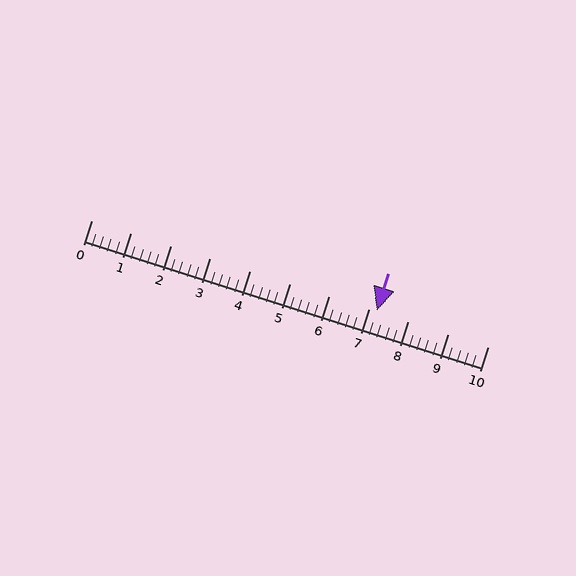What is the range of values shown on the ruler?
The ruler shows values from 0 to 10.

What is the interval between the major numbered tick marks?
The major tick marks are spaced 1 units apart.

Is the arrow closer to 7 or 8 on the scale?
The arrow is closer to 7.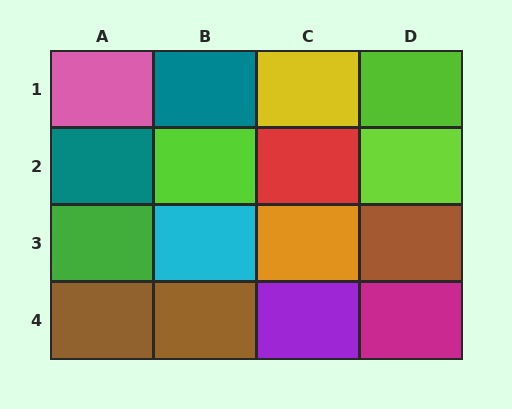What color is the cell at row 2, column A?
Teal.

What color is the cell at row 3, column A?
Green.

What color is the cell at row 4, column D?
Magenta.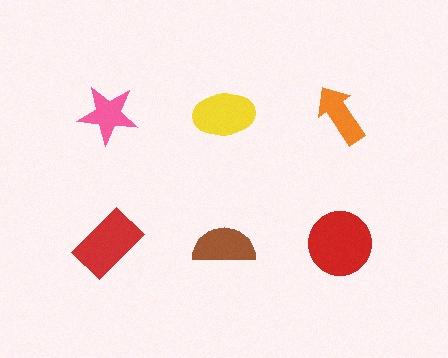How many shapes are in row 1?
3 shapes.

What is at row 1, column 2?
A yellow ellipse.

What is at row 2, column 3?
A red circle.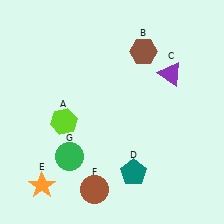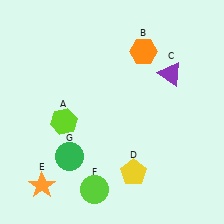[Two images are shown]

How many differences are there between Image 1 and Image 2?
There are 3 differences between the two images.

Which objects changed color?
B changed from brown to orange. D changed from teal to yellow. F changed from brown to lime.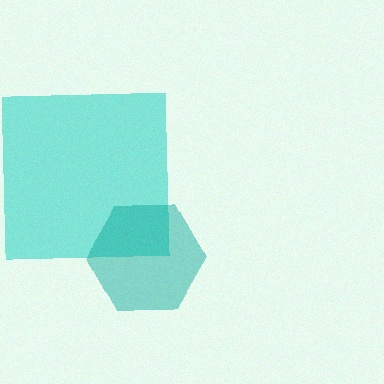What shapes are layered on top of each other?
The layered shapes are: a cyan square, a teal hexagon.